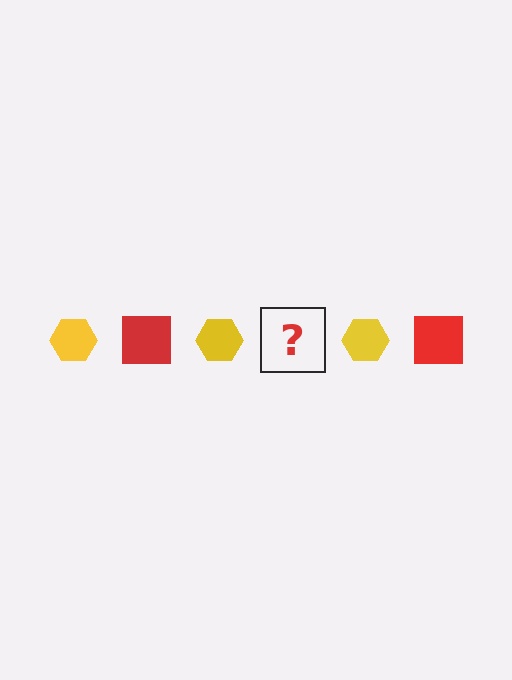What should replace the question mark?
The question mark should be replaced with a red square.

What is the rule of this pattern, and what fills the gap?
The rule is that the pattern alternates between yellow hexagon and red square. The gap should be filled with a red square.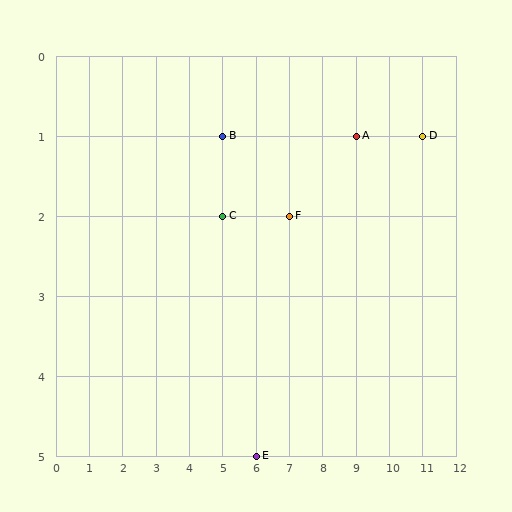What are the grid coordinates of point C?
Point C is at grid coordinates (5, 2).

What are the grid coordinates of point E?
Point E is at grid coordinates (6, 5).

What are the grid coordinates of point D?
Point D is at grid coordinates (11, 1).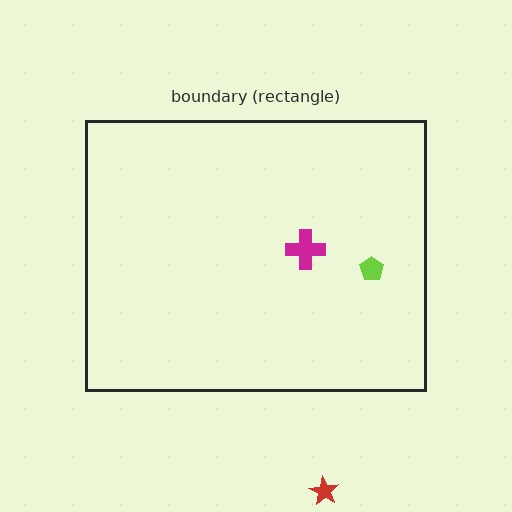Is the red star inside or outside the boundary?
Outside.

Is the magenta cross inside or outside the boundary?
Inside.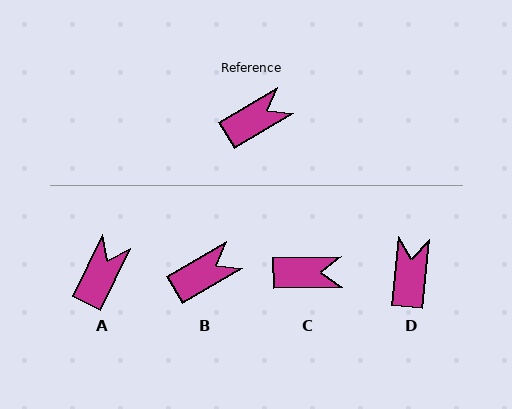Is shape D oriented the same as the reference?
No, it is off by about 53 degrees.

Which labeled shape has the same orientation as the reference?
B.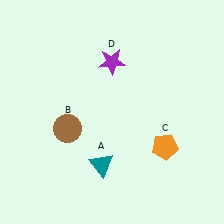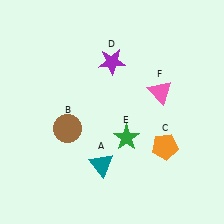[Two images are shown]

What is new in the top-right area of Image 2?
A pink triangle (F) was added in the top-right area of Image 2.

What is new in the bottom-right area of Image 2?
A green star (E) was added in the bottom-right area of Image 2.